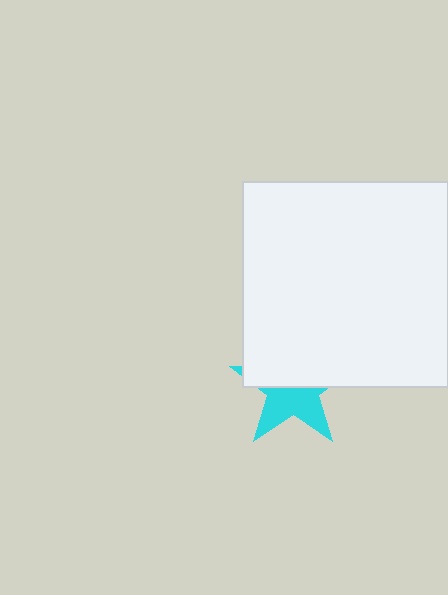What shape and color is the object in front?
The object in front is a white square.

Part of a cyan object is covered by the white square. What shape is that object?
It is a star.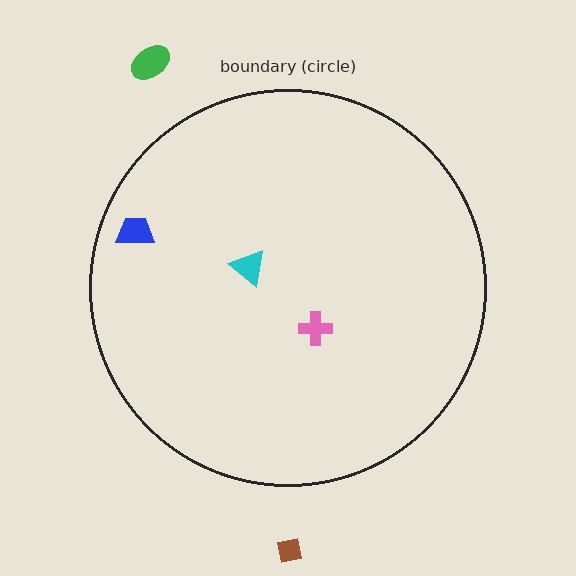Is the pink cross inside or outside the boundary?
Inside.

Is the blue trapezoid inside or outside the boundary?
Inside.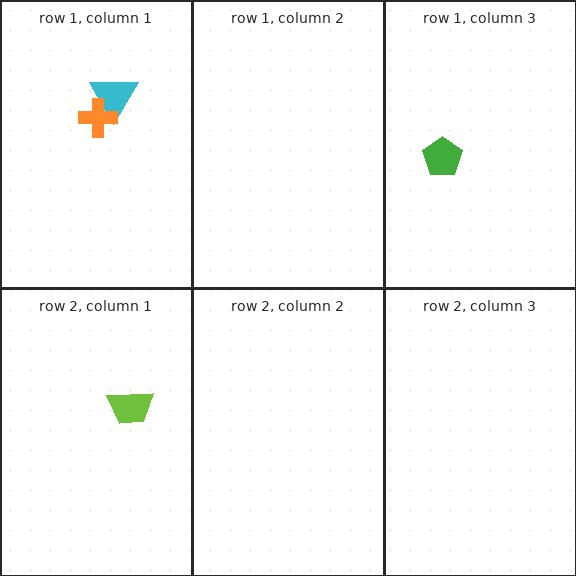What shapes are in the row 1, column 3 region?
The green pentagon.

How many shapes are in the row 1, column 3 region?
1.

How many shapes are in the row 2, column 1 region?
1.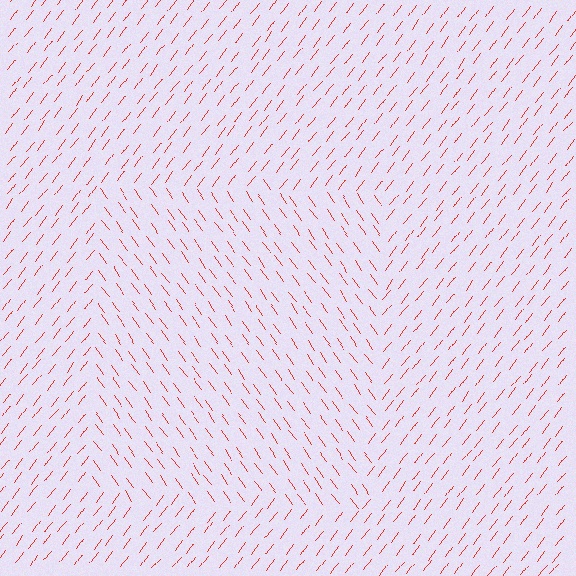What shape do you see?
I see a rectangle.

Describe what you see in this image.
The image is filled with small red line segments. A rectangle region in the image has lines oriented differently from the surrounding lines, creating a visible texture boundary.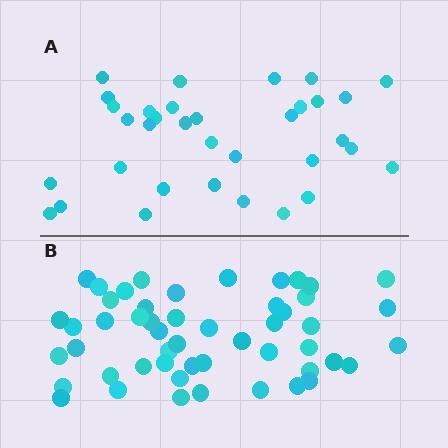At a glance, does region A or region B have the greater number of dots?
Region B (the bottom region) has more dots.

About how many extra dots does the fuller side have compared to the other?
Region B has approximately 15 more dots than region A.